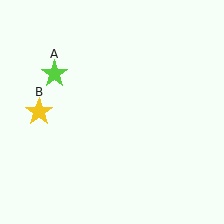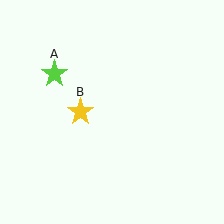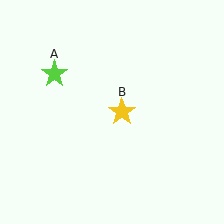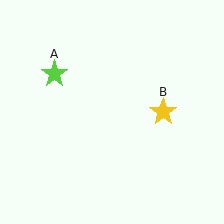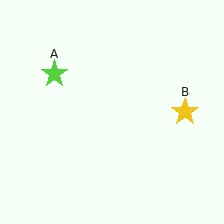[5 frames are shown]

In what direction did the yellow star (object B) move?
The yellow star (object B) moved right.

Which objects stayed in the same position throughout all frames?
Lime star (object A) remained stationary.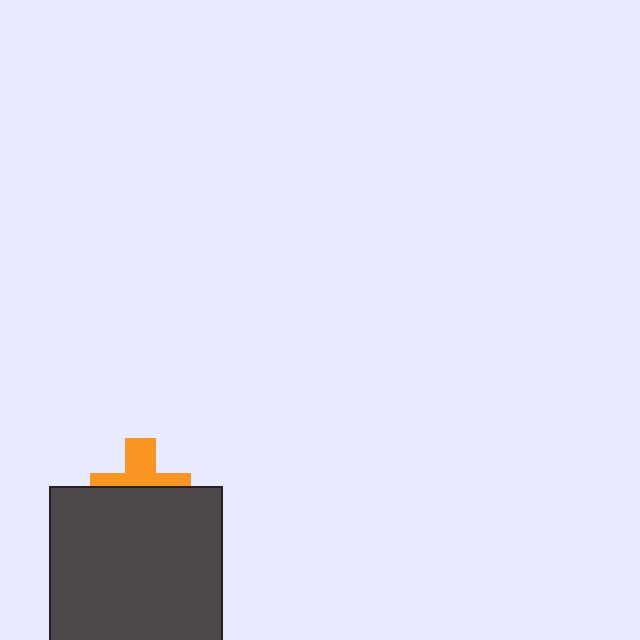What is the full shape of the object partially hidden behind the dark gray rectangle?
The partially hidden object is an orange cross.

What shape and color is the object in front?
The object in front is a dark gray rectangle.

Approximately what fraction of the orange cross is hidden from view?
Roughly 56% of the orange cross is hidden behind the dark gray rectangle.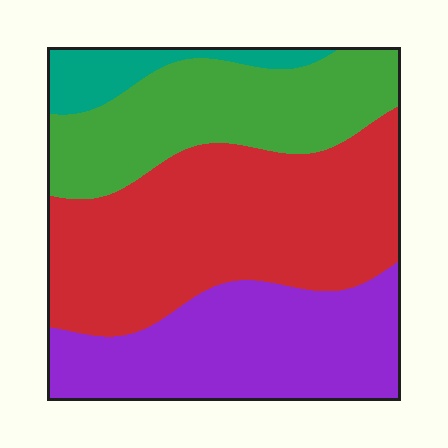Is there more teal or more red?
Red.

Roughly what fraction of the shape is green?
Green covers around 25% of the shape.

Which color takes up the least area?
Teal, at roughly 5%.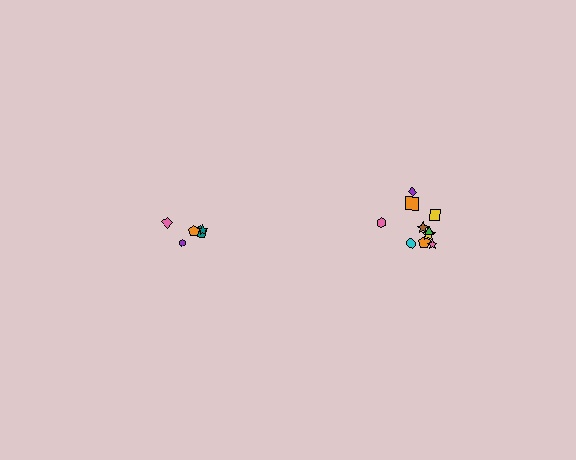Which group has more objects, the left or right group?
The right group.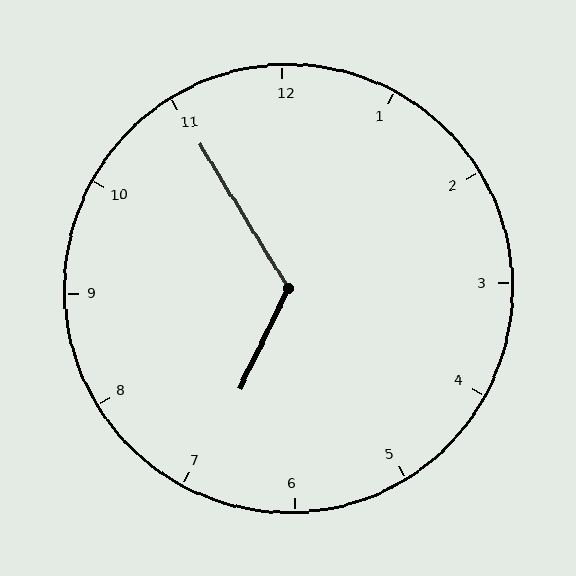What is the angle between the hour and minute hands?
Approximately 122 degrees.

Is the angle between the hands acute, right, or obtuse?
It is obtuse.